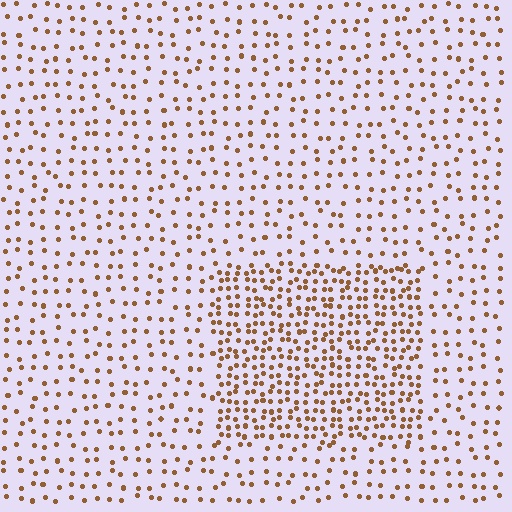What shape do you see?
I see a rectangle.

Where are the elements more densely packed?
The elements are more densely packed inside the rectangle boundary.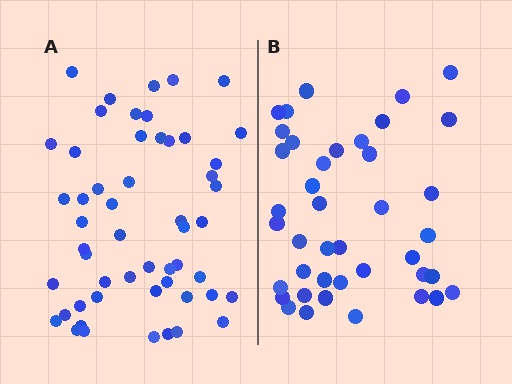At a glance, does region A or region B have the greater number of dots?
Region A (the left region) has more dots.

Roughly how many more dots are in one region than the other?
Region A has roughly 12 or so more dots than region B.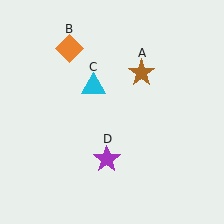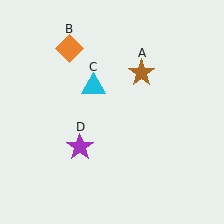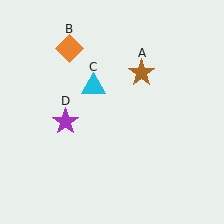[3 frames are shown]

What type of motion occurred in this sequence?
The purple star (object D) rotated clockwise around the center of the scene.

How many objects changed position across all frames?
1 object changed position: purple star (object D).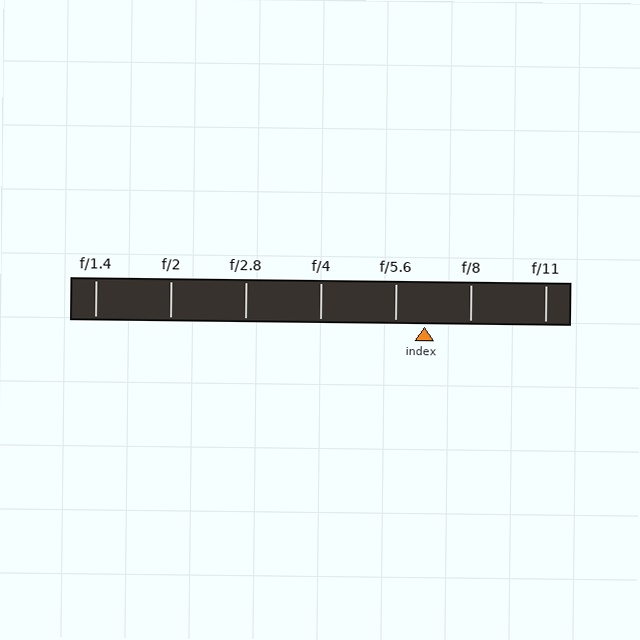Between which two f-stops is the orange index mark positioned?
The index mark is between f/5.6 and f/8.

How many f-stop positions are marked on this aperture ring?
There are 7 f-stop positions marked.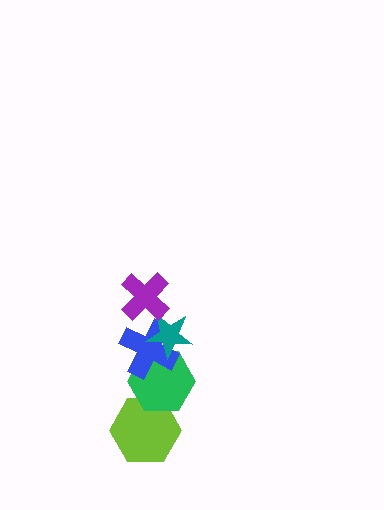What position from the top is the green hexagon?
The green hexagon is 4th from the top.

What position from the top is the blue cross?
The blue cross is 3rd from the top.